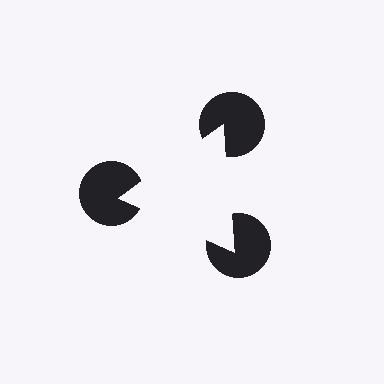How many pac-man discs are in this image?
There are 3 — one at each vertex of the illusory triangle.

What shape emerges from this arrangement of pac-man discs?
An illusory triangle — its edges are inferred from the aligned wedge cuts in the pac-man discs, not physically drawn.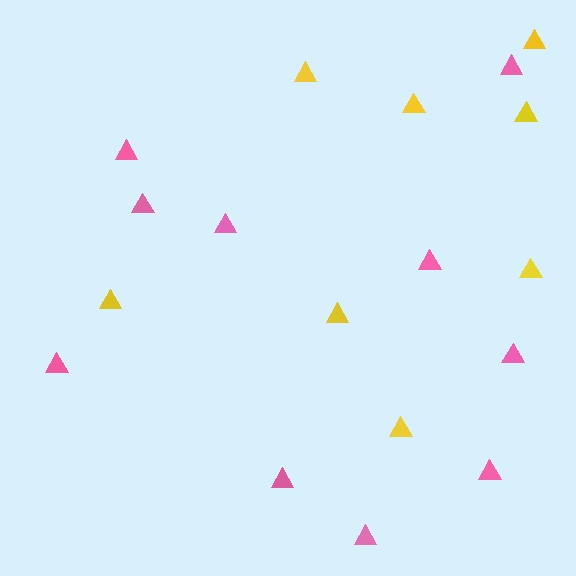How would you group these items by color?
There are 2 groups: one group of yellow triangles (8) and one group of pink triangles (10).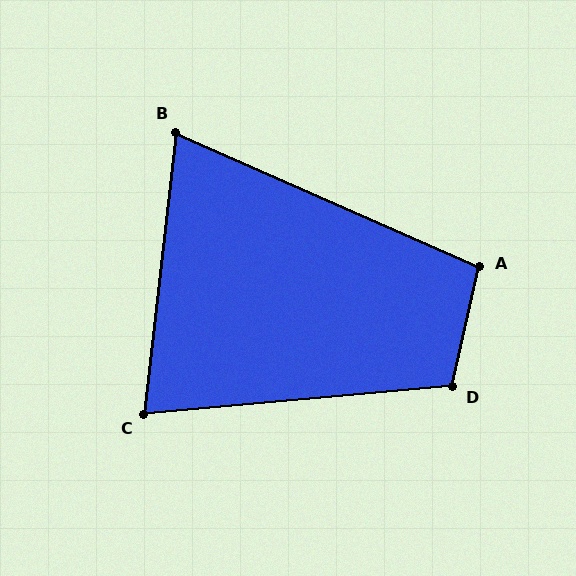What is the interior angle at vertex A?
Approximately 102 degrees (obtuse).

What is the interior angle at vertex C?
Approximately 78 degrees (acute).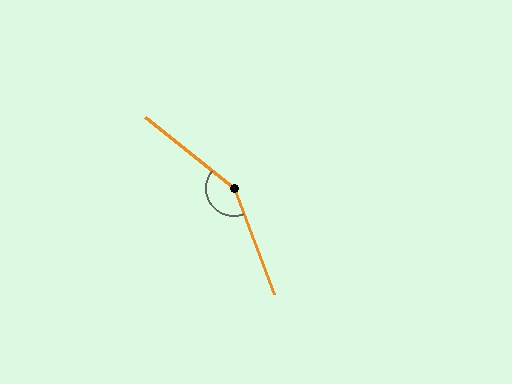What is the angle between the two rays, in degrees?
Approximately 150 degrees.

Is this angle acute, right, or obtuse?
It is obtuse.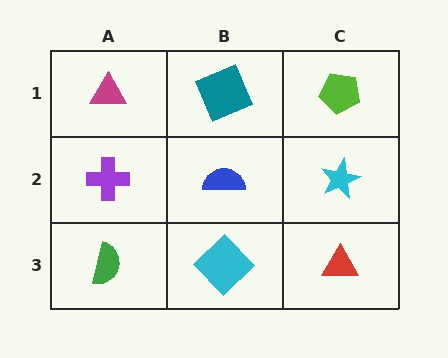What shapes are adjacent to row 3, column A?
A purple cross (row 2, column A), a cyan diamond (row 3, column B).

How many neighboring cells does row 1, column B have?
3.